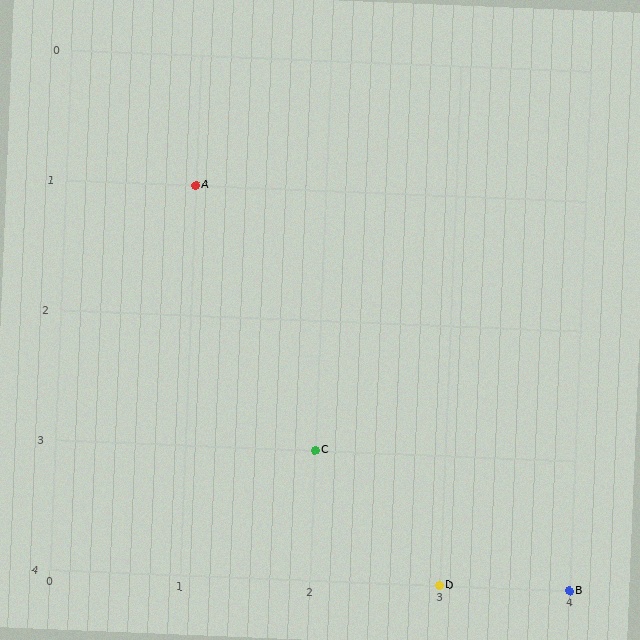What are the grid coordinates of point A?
Point A is at grid coordinates (1, 1).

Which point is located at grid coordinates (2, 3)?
Point C is at (2, 3).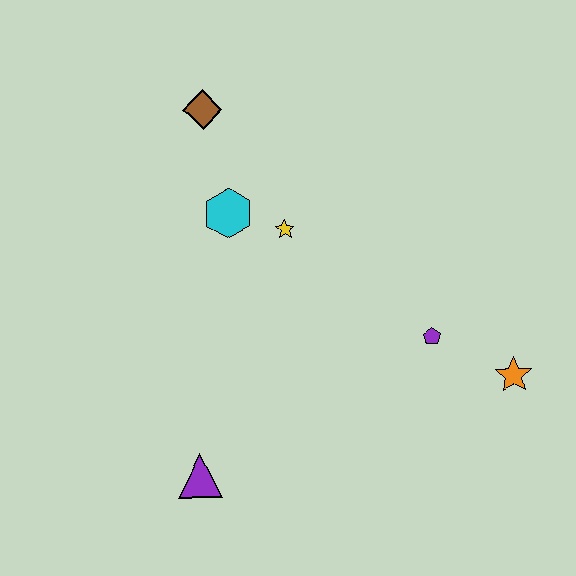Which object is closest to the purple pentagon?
The orange star is closest to the purple pentagon.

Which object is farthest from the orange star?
The brown diamond is farthest from the orange star.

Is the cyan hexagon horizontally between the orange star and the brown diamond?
Yes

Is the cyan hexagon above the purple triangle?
Yes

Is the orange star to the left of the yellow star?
No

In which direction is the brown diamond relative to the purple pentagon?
The brown diamond is above the purple pentagon.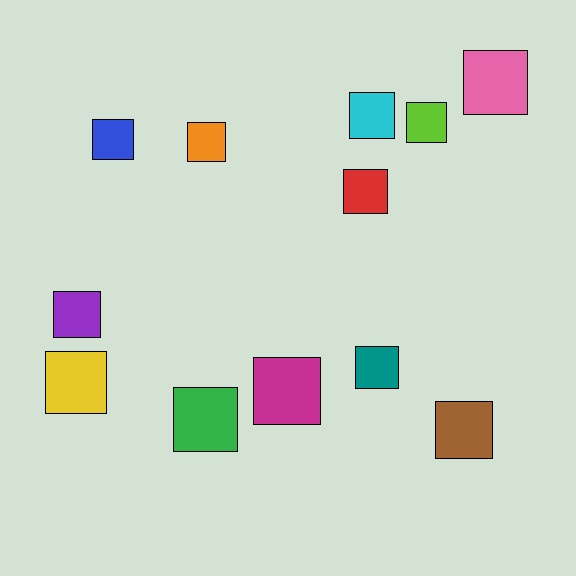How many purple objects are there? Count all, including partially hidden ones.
There is 1 purple object.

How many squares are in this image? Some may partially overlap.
There are 12 squares.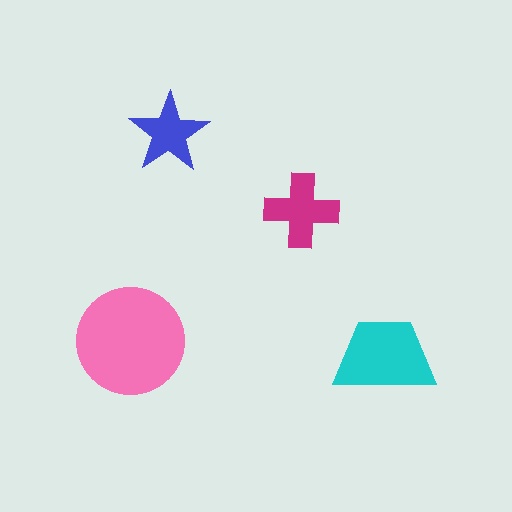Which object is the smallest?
The blue star.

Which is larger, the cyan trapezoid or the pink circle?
The pink circle.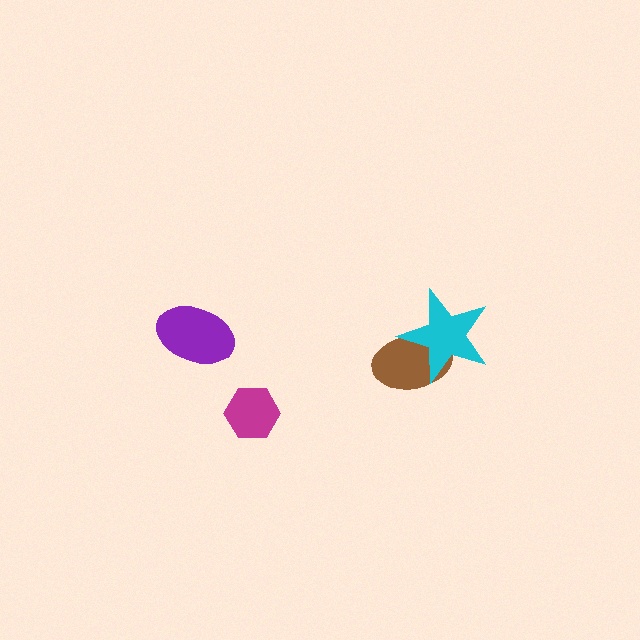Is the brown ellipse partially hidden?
Yes, it is partially covered by another shape.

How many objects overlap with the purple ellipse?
0 objects overlap with the purple ellipse.